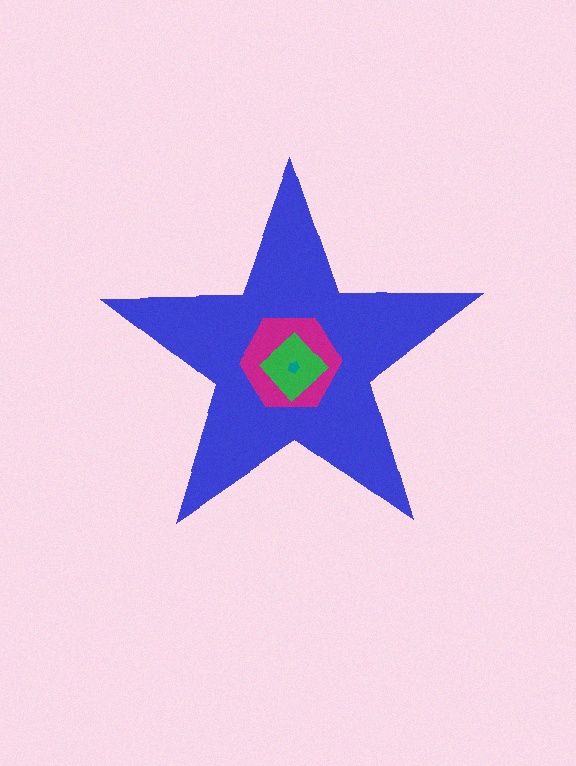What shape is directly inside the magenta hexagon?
The green diamond.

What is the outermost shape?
The blue star.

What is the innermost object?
The teal pentagon.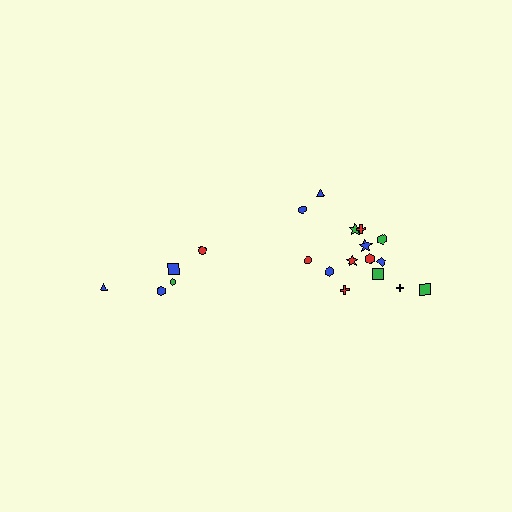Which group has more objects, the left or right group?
The right group.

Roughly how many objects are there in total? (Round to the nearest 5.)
Roughly 20 objects in total.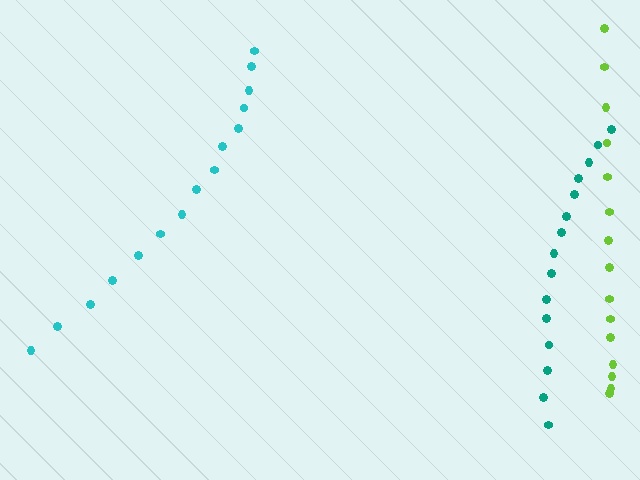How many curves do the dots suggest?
There are 3 distinct paths.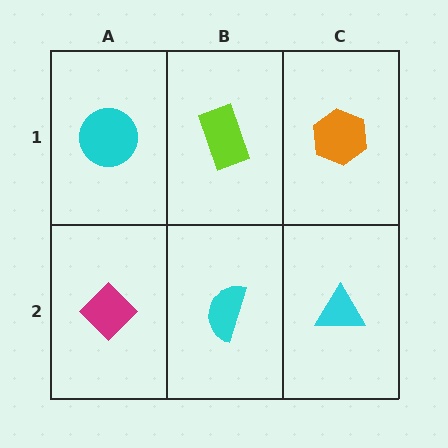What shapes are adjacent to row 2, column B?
A lime rectangle (row 1, column B), a magenta diamond (row 2, column A), a cyan triangle (row 2, column C).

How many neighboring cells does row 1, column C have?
2.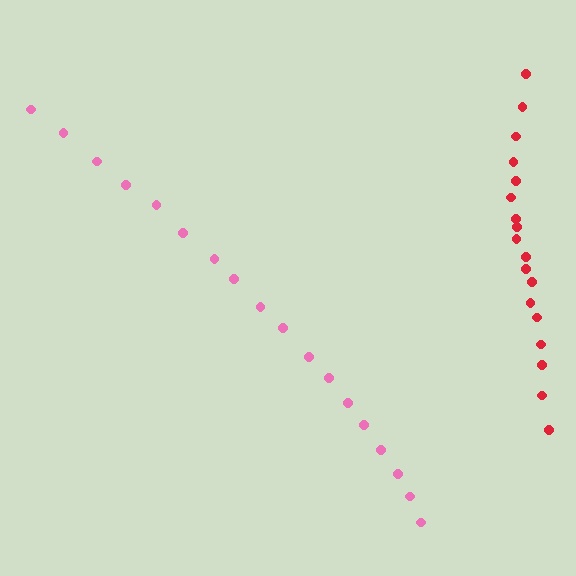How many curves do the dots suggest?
There are 2 distinct paths.